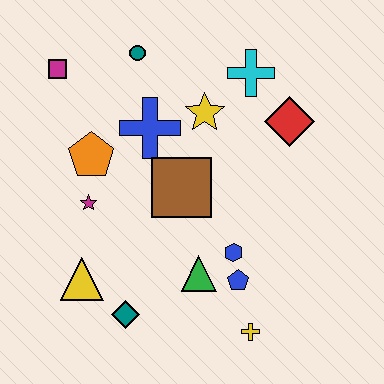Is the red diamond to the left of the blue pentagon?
No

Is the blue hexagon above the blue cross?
No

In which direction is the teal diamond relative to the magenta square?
The teal diamond is below the magenta square.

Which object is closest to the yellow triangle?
The teal diamond is closest to the yellow triangle.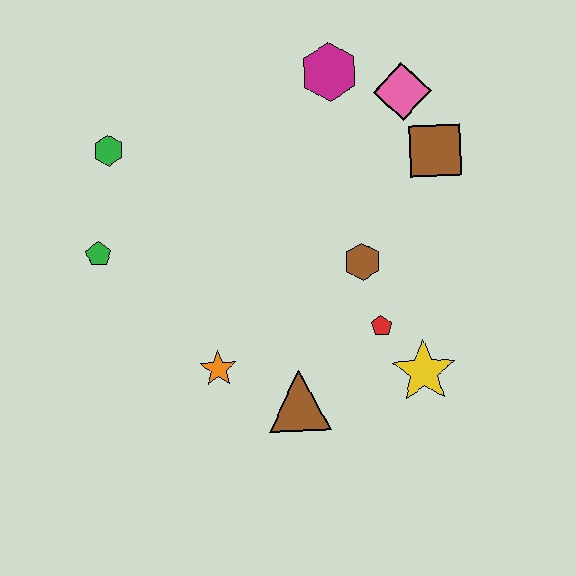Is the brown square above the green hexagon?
No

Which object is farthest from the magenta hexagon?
The brown triangle is farthest from the magenta hexagon.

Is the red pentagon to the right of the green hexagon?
Yes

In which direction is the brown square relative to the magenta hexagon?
The brown square is to the right of the magenta hexagon.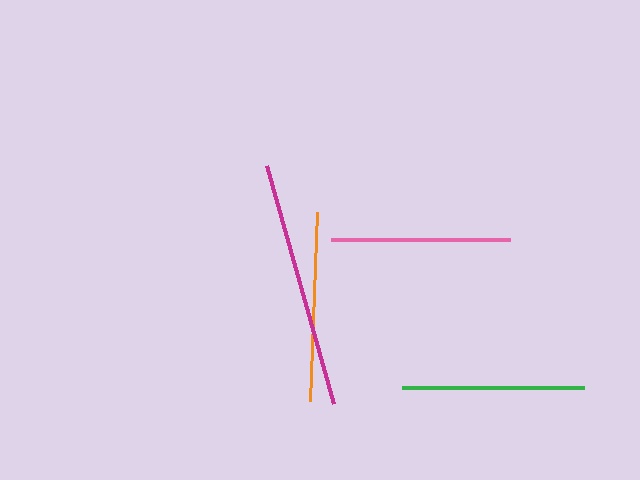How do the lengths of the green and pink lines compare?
The green and pink lines are approximately the same length.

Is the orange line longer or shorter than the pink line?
The orange line is longer than the pink line.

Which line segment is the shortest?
The pink line is the shortest at approximately 179 pixels.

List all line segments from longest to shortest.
From longest to shortest: magenta, orange, green, pink.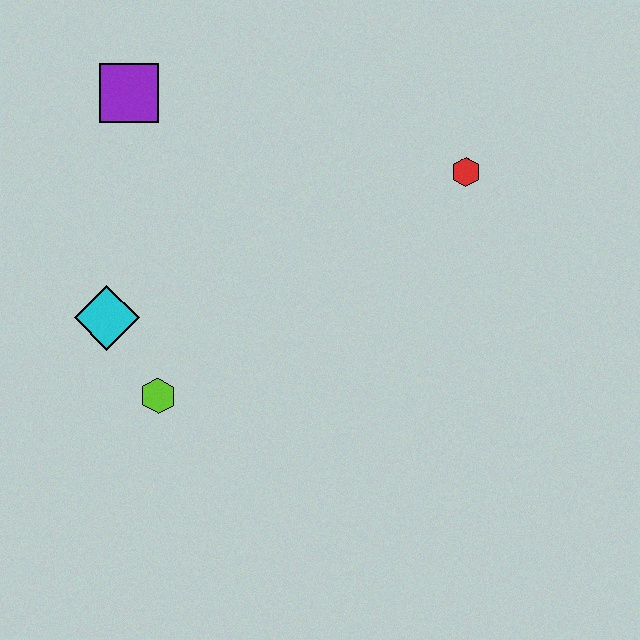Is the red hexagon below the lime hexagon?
No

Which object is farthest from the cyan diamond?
The red hexagon is farthest from the cyan diamond.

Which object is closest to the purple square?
The cyan diamond is closest to the purple square.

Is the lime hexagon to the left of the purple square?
No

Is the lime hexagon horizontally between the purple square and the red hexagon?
Yes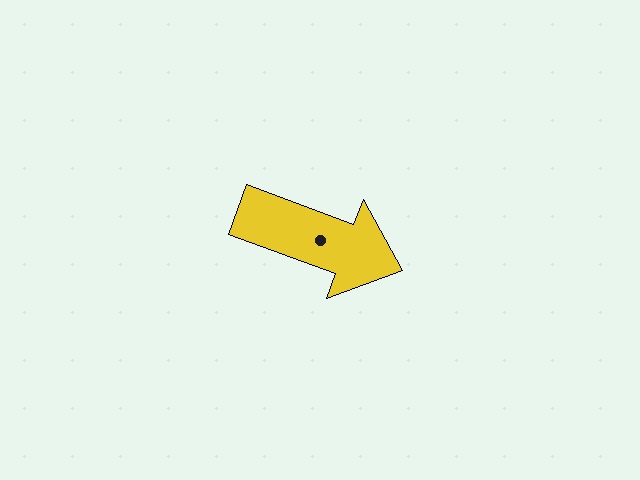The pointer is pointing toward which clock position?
Roughly 4 o'clock.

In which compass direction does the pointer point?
East.